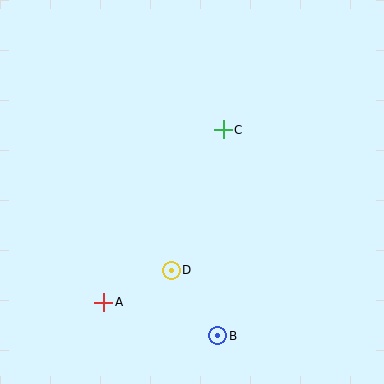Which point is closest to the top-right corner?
Point C is closest to the top-right corner.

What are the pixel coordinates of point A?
Point A is at (104, 302).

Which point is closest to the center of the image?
Point C at (223, 130) is closest to the center.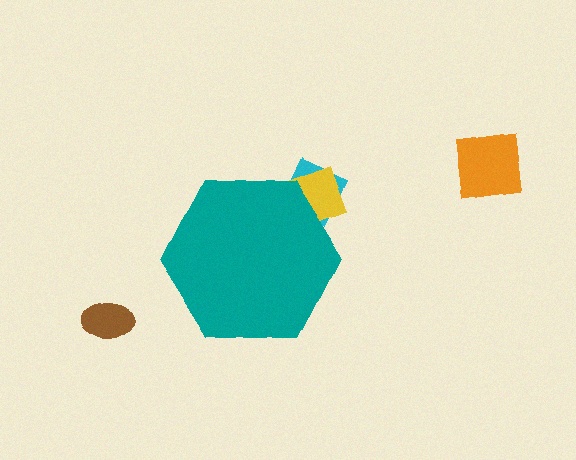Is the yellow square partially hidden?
Yes, the yellow square is partially hidden behind the teal hexagon.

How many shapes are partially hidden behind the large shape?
2 shapes are partially hidden.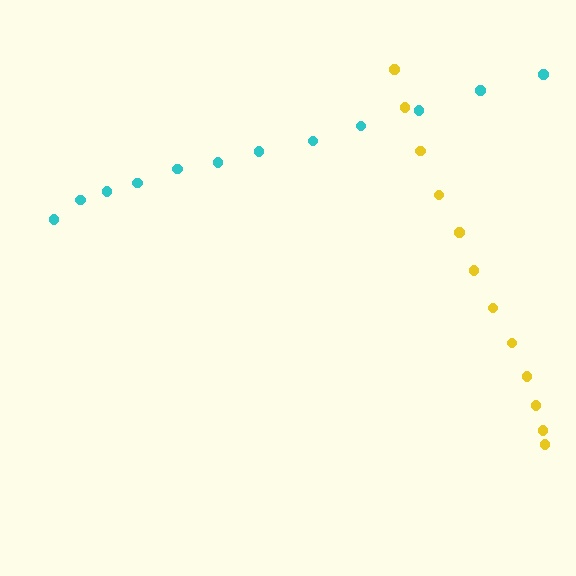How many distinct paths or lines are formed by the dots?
There are 2 distinct paths.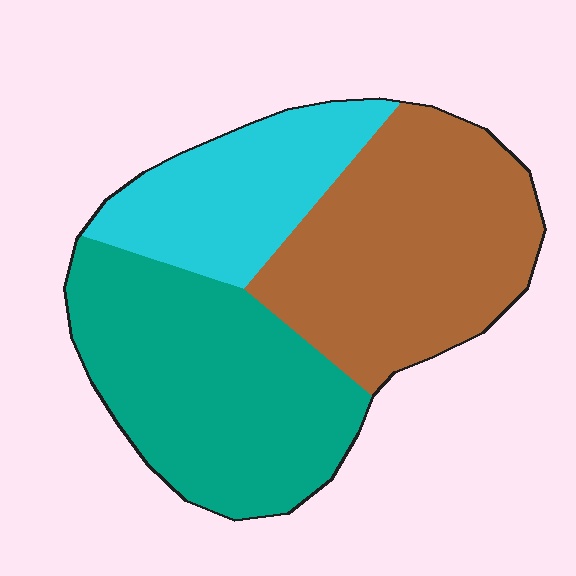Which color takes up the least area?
Cyan, at roughly 20%.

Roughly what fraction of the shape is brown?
Brown covers 39% of the shape.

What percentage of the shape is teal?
Teal covers 39% of the shape.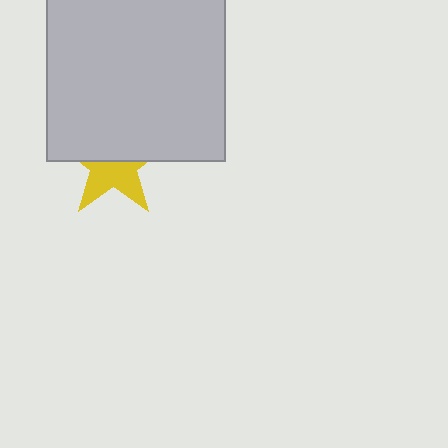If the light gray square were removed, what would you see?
You would see the complete yellow star.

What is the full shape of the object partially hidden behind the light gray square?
The partially hidden object is a yellow star.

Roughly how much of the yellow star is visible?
About half of it is visible (roughly 48%).